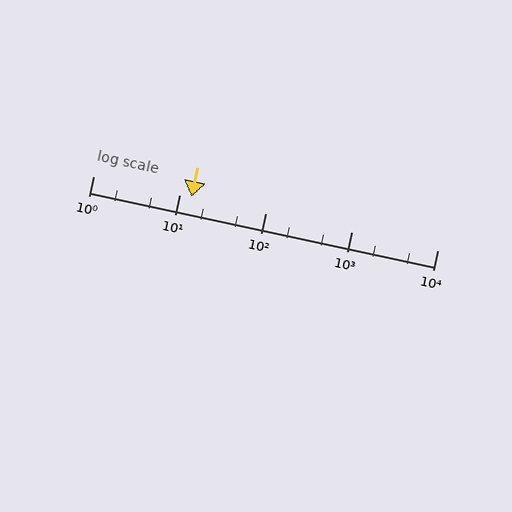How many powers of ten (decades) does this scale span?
The scale spans 4 decades, from 1 to 10000.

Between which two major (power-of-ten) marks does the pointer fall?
The pointer is between 10 and 100.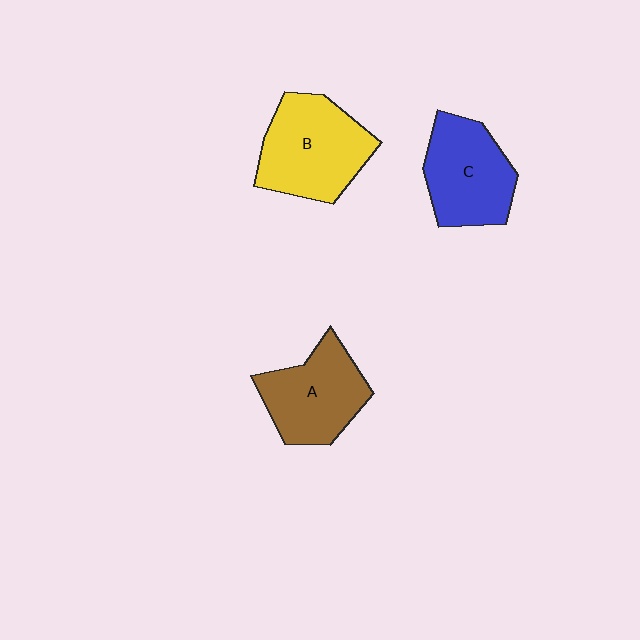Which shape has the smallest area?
Shape A (brown).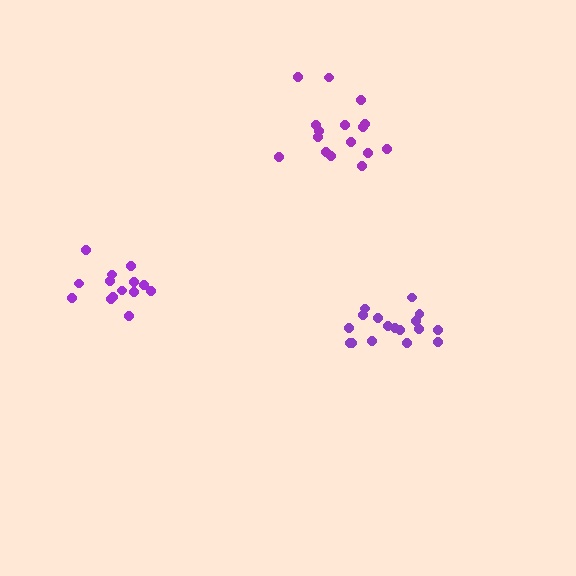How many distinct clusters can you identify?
There are 3 distinct clusters.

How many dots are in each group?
Group 1: 14 dots, Group 2: 16 dots, Group 3: 17 dots (47 total).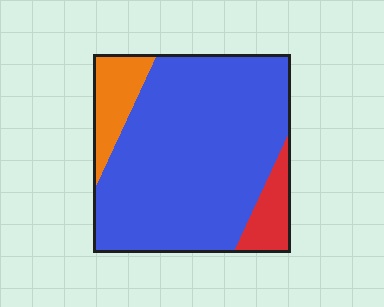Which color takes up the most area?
Blue, at roughly 80%.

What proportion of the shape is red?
Red takes up less than a quarter of the shape.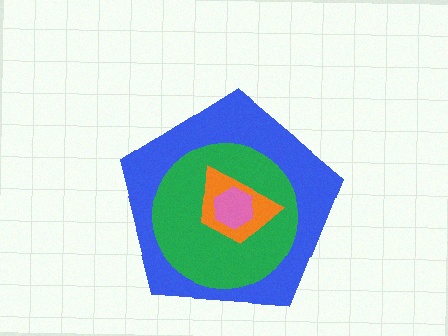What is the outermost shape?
The blue pentagon.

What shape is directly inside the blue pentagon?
The green circle.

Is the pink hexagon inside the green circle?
Yes.